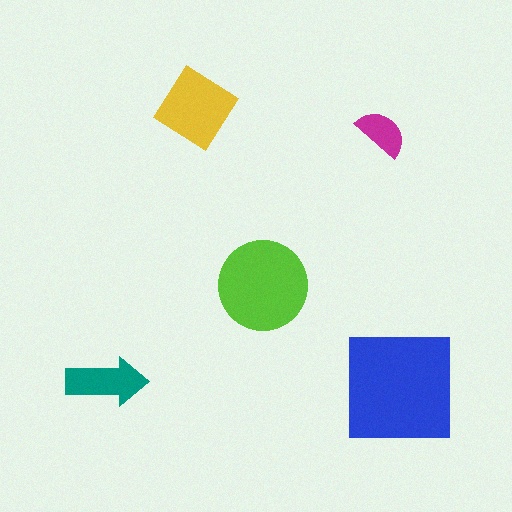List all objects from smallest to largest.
The magenta semicircle, the teal arrow, the yellow diamond, the lime circle, the blue square.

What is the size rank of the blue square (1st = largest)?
1st.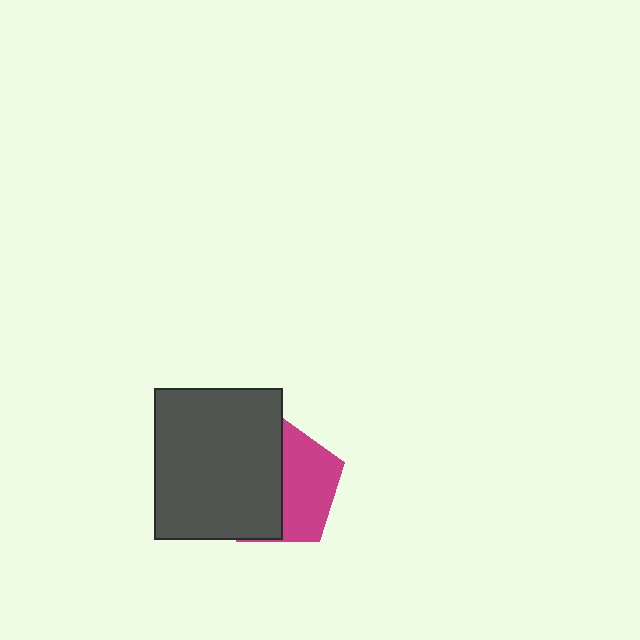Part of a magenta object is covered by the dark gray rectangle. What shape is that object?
It is a pentagon.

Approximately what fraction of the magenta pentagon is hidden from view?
Roughly 55% of the magenta pentagon is hidden behind the dark gray rectangle.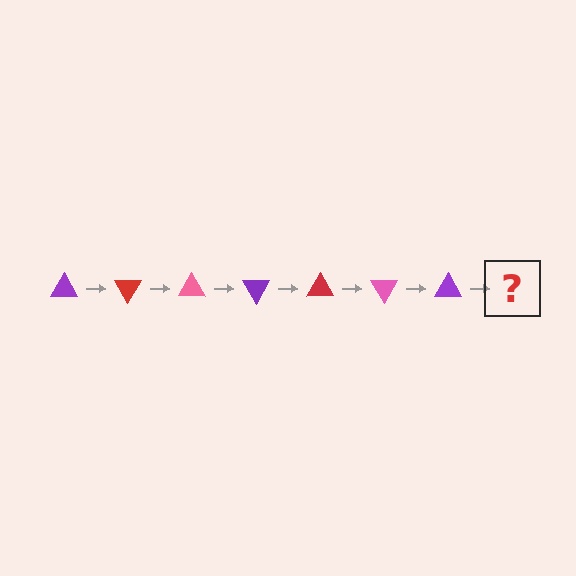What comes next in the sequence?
The next element should be a red triangle, rotated 420 degrees from the start.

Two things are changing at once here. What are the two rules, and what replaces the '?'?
The two rules are that it rotates 60 degrees each step and the color cycles through purple, red, and pink. The '?' should be a red triangle, rotated 420 degrees from the start.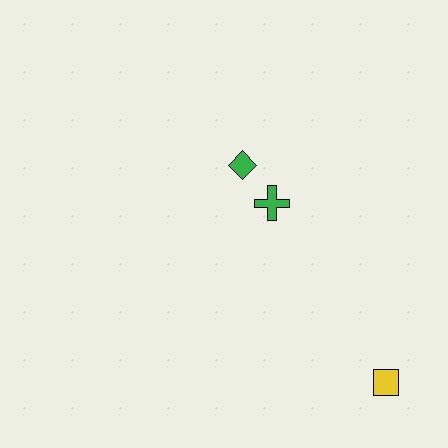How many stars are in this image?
There are no stars.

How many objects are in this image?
There are 3 objects.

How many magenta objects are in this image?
There are no magenta objects.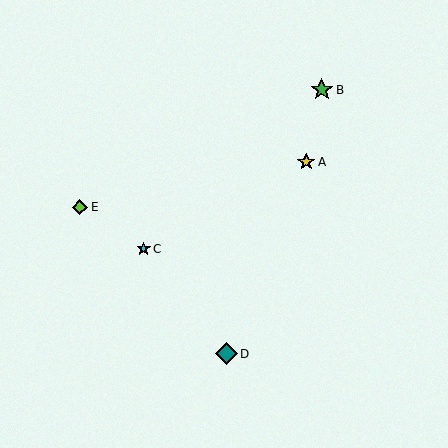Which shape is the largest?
The green star (labeled B) is the largest.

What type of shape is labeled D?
Shape D is a teal diamond.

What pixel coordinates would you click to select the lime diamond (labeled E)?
Click at (80, 207) to select the lime diamond E.